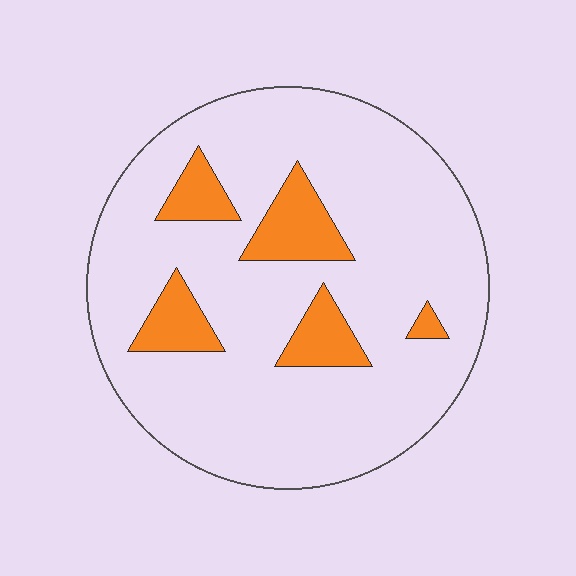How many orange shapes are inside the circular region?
5.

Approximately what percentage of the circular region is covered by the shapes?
Approximately 15%.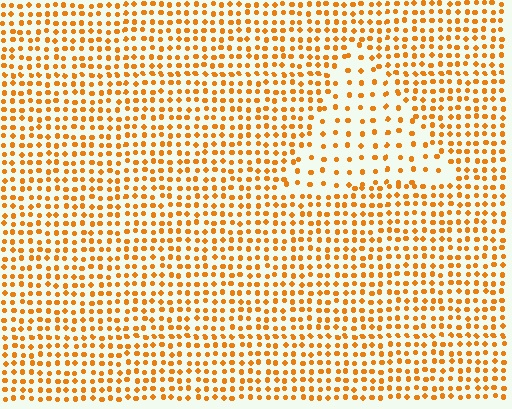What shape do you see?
I see a triangle.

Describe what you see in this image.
The image contains small orange elements arranged at two different densities. A triangle-shaped region is visible where the elements are less densely packed than the surrounding area.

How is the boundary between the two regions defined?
The boundary is defined by a change in element density (approximately 2.1x ratio). All elements are the same color, size, and shape.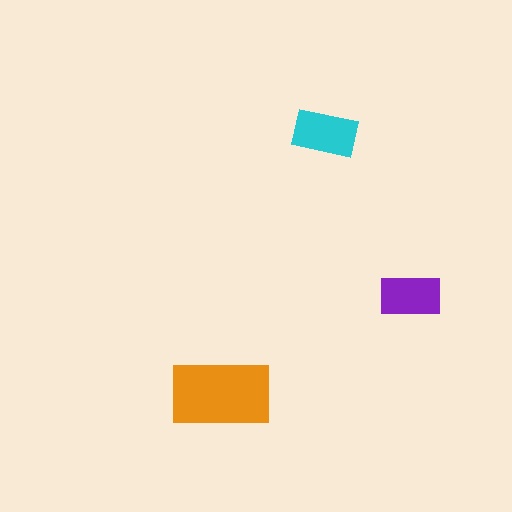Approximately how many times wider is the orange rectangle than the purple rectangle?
About 1.5 times wider.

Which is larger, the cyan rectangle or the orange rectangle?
The orange one.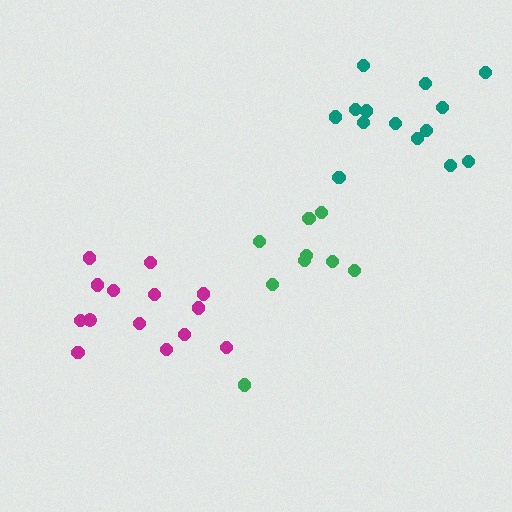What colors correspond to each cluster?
The clusters are colored: magenta, teal, green.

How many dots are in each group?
Group 1: 14 dots, Group 2: 14 dots, Group 3: 9 dots (37 total).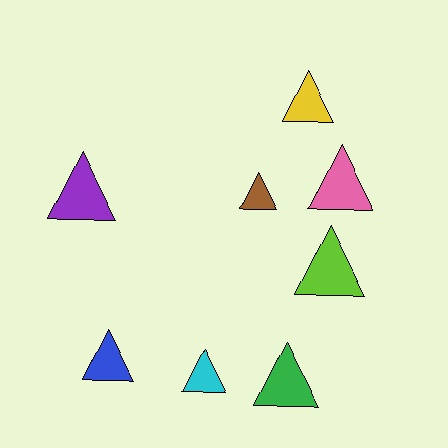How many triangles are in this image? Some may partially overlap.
There are 8 triangles.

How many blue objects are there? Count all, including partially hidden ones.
There is 1 blue object.